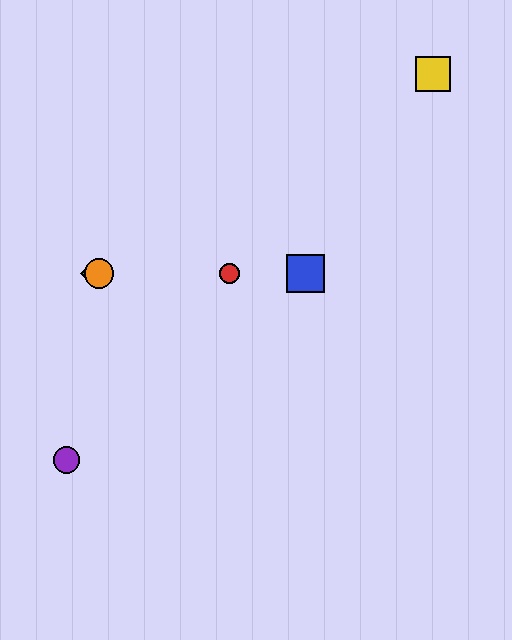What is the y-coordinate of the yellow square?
The yellow square is at y≈74.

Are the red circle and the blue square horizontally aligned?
Yes, both are at y≈274.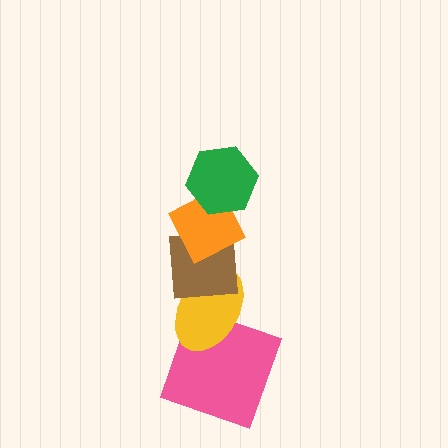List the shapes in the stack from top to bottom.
From top to bottom: the green hexagon, the orange diamond, the brown square, the yellow ellipse, the pink square.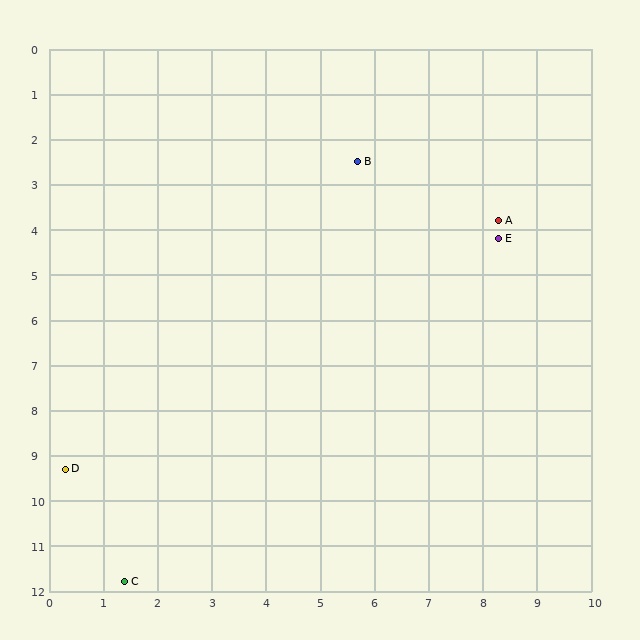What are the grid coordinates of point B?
Point B is at approximately (5.7, 2.5).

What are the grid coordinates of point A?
Point A is at approximately (8.3, 3.8).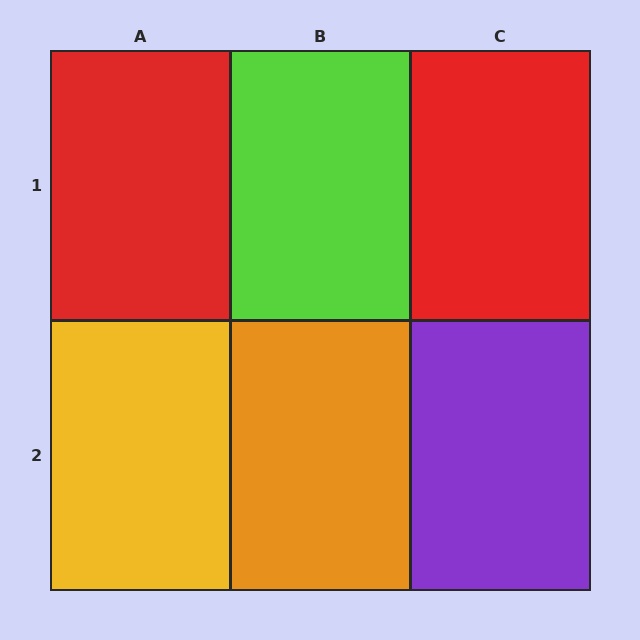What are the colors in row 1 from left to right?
Red, lime, red.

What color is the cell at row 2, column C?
Purple.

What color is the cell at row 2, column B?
Orange.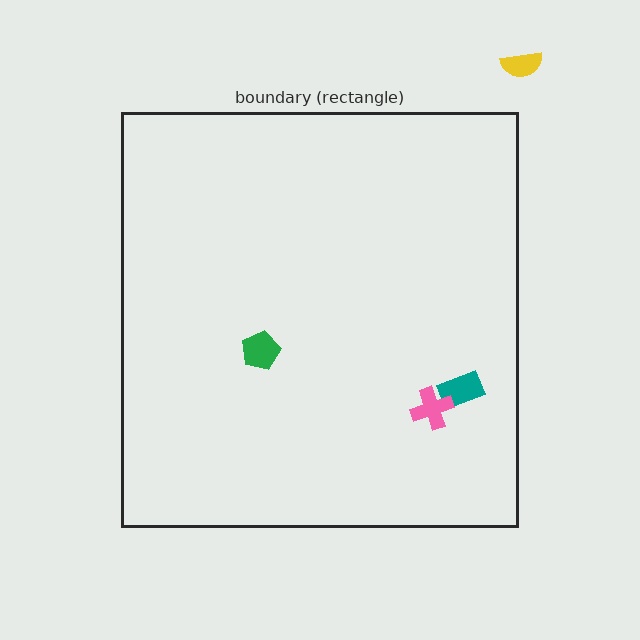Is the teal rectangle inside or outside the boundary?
Inside.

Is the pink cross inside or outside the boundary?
Inside.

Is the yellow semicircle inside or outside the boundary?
Outside.